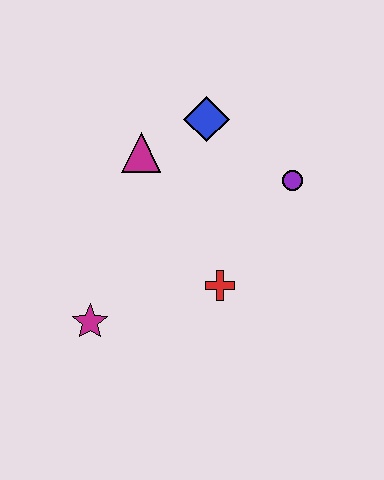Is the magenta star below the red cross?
Yes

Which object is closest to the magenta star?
The red cross is closest to the magenta star.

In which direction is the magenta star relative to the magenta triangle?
The magenta star is below the magenta triangle.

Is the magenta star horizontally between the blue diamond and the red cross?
No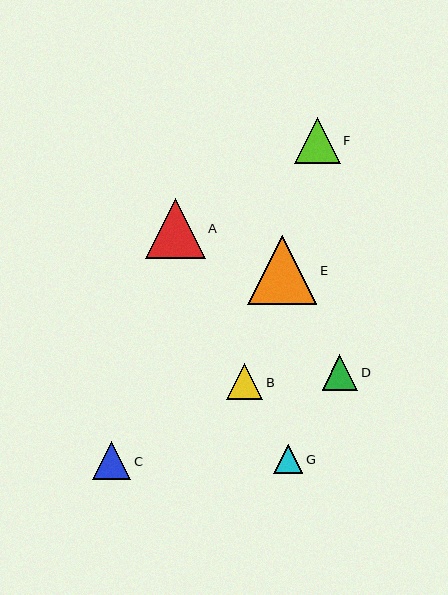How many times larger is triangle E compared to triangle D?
Triangle E is approximately 1.9 times the size of triangle D.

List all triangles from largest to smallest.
From largest to smallest: E, A, F, C, B, D, G.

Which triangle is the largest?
Triangle E is the largest with a size of approximately 69 pixels.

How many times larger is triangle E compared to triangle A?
Triangle E is approximately 1.1 times the size of triangle A.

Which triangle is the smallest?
Triangle G is the smallest with a size of approximately 29 pixels.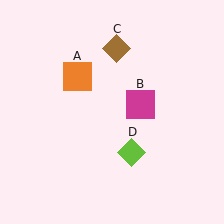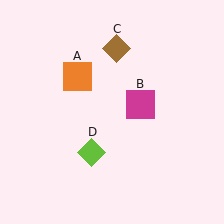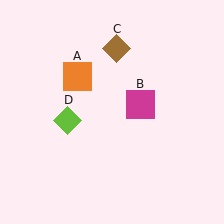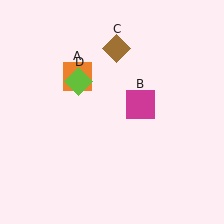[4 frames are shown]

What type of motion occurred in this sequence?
The lime diamond (object D) rotated clockwise around the center of the scene.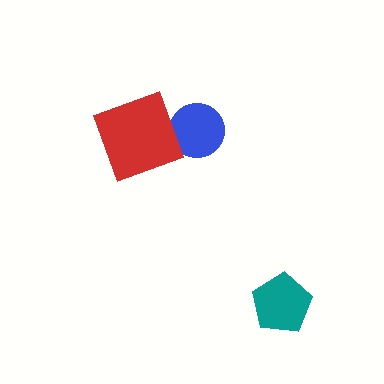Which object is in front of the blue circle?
The red diamond is in front of the blue circle.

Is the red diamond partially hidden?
No, no other shape covers it.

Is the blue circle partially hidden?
Yes, it is partially covered by another shape.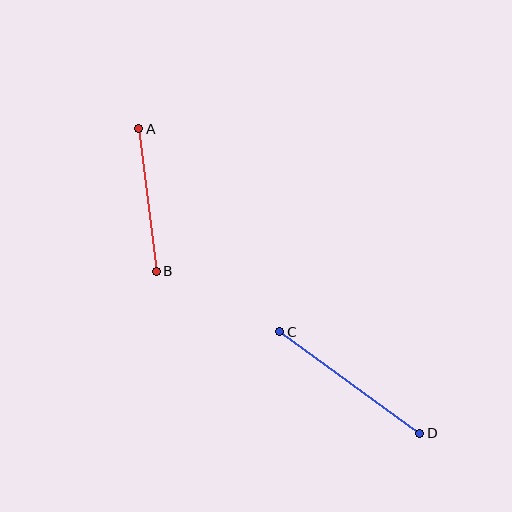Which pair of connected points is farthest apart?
Points C and D are farthest apart.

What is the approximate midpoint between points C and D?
The midpoint is at approximately (350, 382) pixels.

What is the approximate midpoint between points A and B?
The midpoint is at approximately (147, 200) pixels.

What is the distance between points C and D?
The distance is approximately 173 pixels.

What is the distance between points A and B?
The distance is approximately 143 pixels.